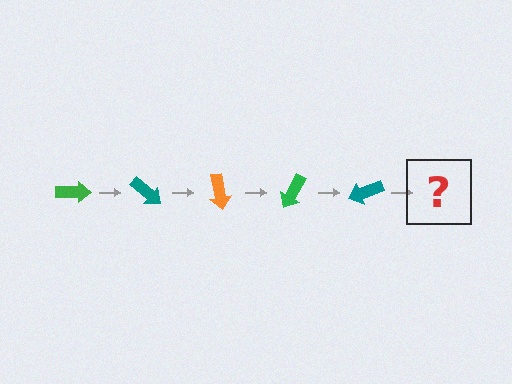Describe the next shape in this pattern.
It should be an orange arrow, rotated 200 degrees from the start.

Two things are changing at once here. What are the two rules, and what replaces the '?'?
The two rules are that it rotates 40 degrees each step and the color cycles through green, teal, and orange. The '?' should be an orange arrow, rotated 200 degrees from the start.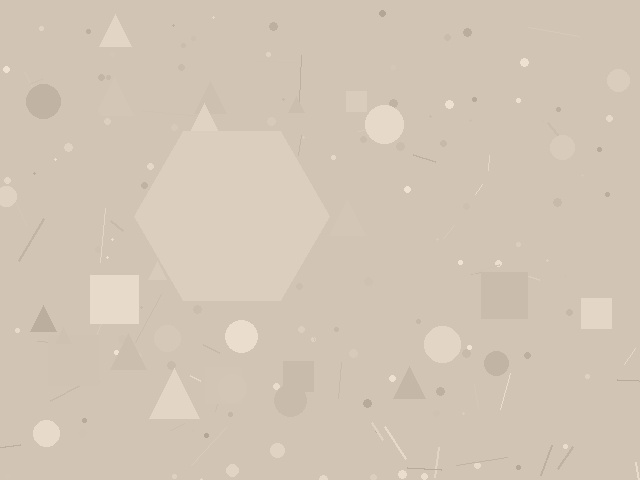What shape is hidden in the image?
A hexagon is hidden in the image.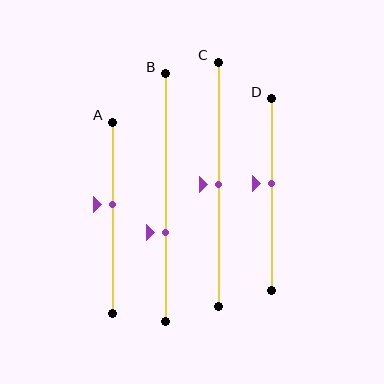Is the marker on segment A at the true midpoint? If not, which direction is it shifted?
No, the marker on segment A is shifted upward by about 7% of the segment length.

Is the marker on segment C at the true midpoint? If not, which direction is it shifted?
Yes, the marker on segment C is at the true midpoint.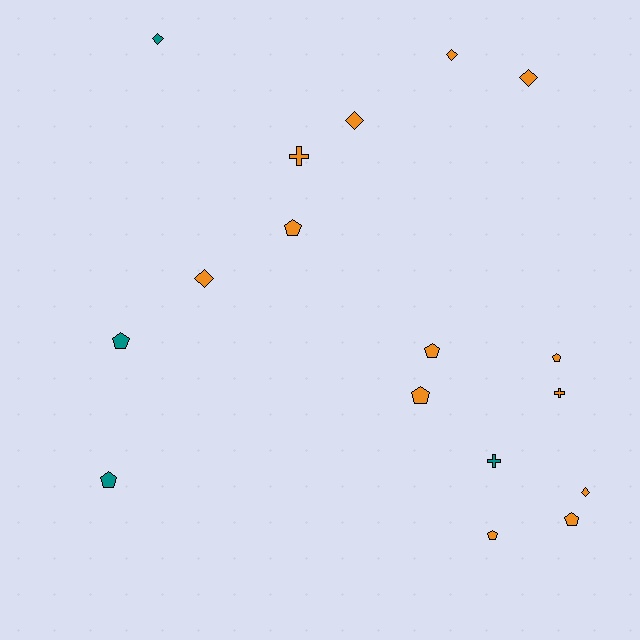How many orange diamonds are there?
There are 5 orange diamonds.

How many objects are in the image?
There are 17 objects.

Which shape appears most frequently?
Pentagon, with 8 objects.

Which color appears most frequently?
Orange, with 13 objects.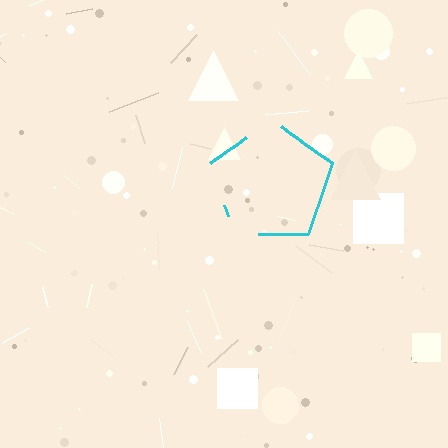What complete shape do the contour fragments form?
The contour fragments form a pentagon.